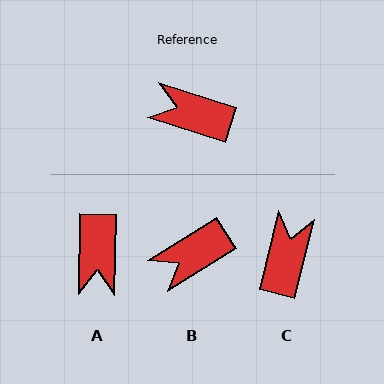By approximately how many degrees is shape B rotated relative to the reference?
Approximately 50 degrees counter-clockwise.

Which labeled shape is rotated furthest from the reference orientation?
A, about 107 degrees away.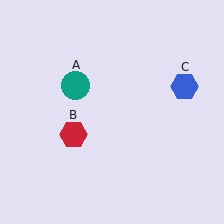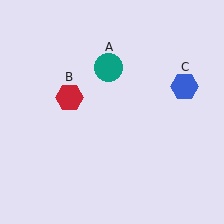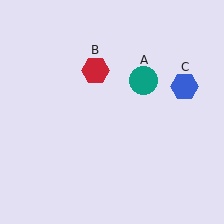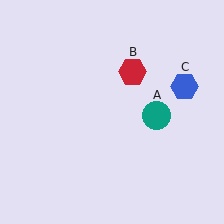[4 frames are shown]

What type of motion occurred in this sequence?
The teal circle (object A), red hexagon (object B) rotated clockwise around the center of the scene.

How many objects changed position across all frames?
2 objects changed position: teal circle (object A), red hexagon (object B).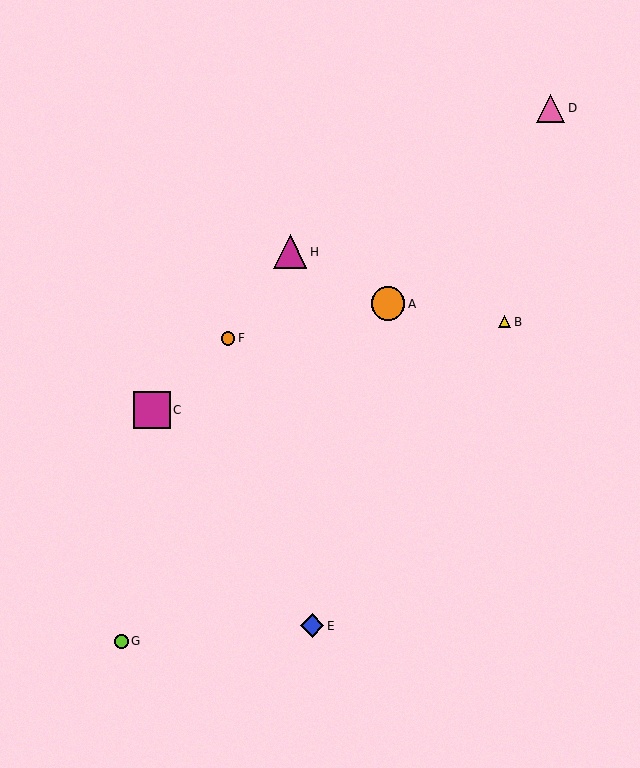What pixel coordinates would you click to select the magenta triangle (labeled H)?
Click at (290, 252) to select the magenta triangle H.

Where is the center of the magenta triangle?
The center of the magenta triangle is at (290, 252).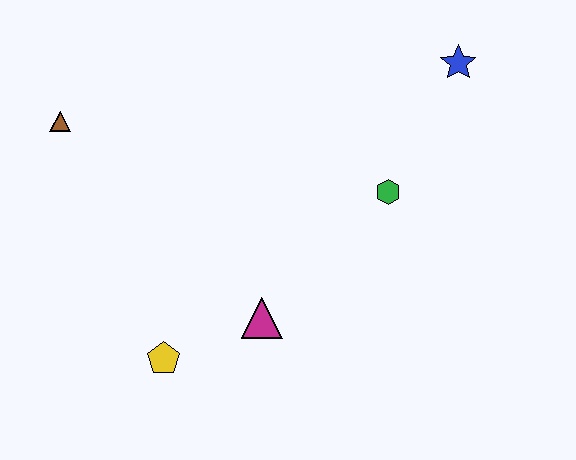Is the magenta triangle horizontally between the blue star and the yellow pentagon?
Yes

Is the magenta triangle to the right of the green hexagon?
No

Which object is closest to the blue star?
The green hexagon is closest to the blue star.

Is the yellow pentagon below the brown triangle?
Yes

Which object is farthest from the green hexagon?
The brown triangle is farthest from the green hexagon.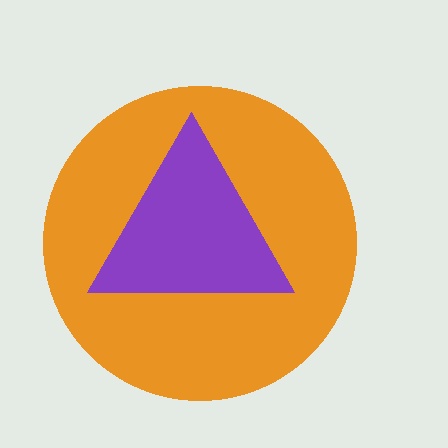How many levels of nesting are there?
2.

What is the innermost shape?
The purple triangle.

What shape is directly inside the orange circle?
The purple triangle.